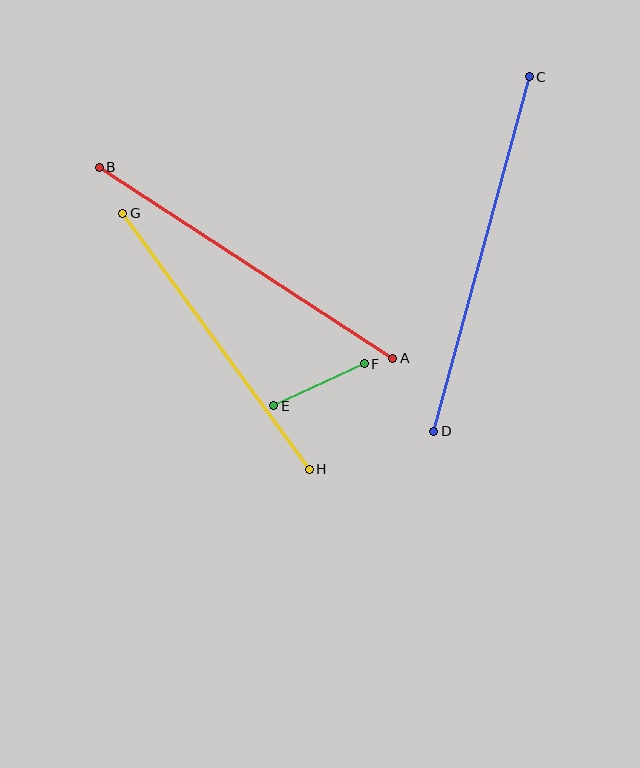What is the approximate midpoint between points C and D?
The midpoint is at approximately (481, 254) pixels.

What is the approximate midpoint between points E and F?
The midpoint is at approximately (319, 385) pixels.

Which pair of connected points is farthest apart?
Points C and D are farthest apart.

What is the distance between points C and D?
The distance is approximately 367 pixels.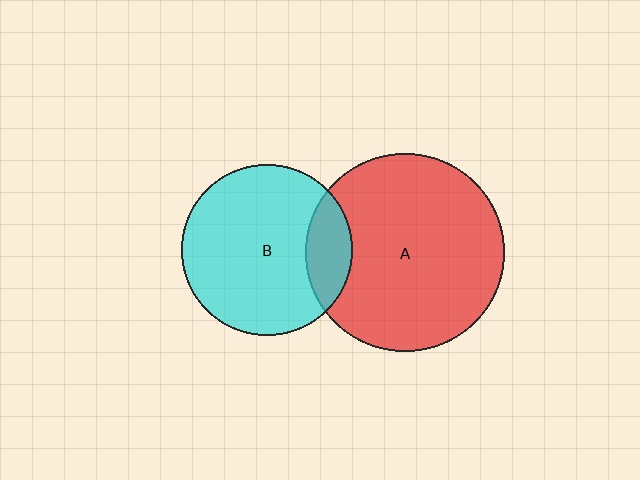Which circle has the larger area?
Circle A (red).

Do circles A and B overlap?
Yes.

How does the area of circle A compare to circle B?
Approximately 1.3 times.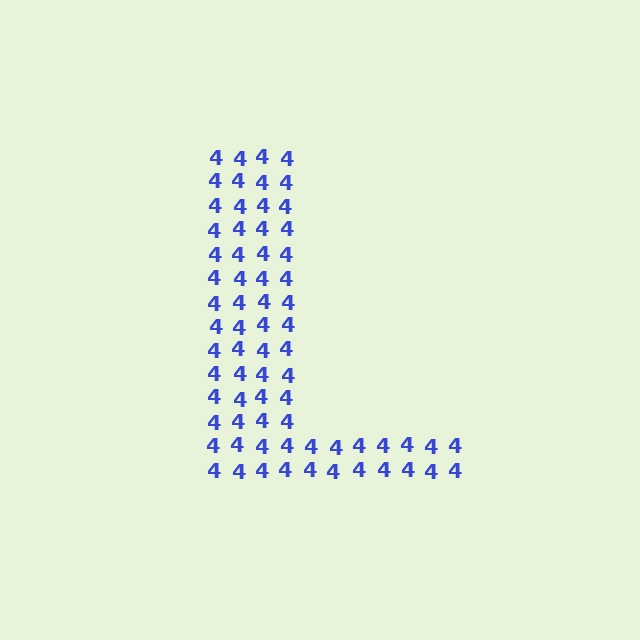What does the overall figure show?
The overall figure shows the letter L.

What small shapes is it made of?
It is made of small digit 4's.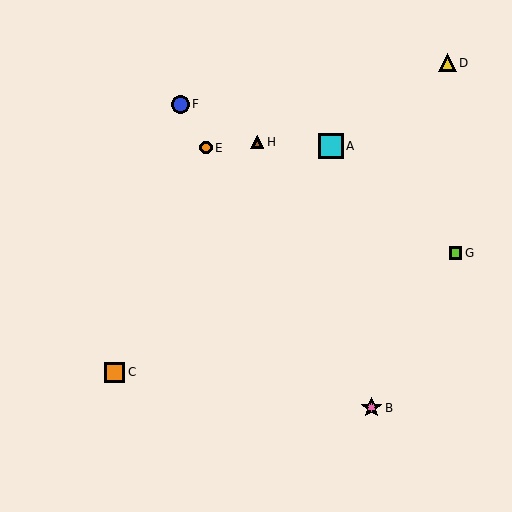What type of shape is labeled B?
Shape B is a pink star.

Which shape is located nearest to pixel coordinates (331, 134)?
The cyan square (labeled A) at (331, 146) is nearest to that location.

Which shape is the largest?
The cyan square (labeled A) is the largest.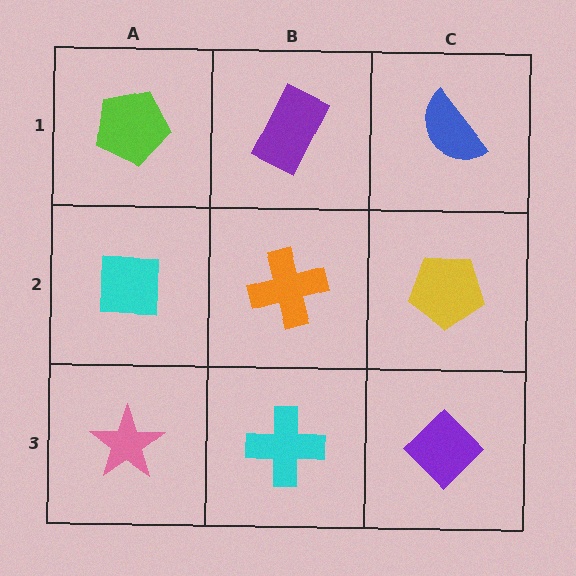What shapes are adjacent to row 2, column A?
A lime pentagon (row 1, column A), a pink star (row 3, column A), an orange cross (row 2, column B).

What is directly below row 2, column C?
A purple diamond.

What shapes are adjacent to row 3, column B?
An orange cross (row 2, column B), a pink star (row 3, column A), a purple diamond (row 3, column C).